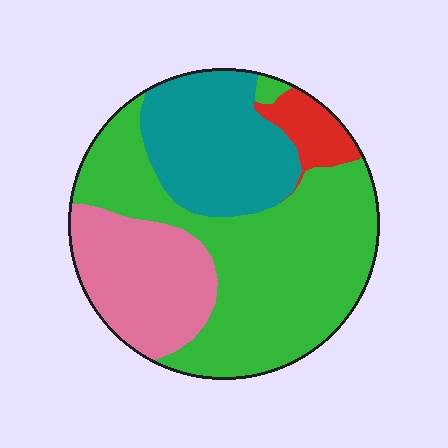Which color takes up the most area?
Green, at roughly 50%.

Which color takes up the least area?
Red, at roughly 5%.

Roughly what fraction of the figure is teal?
Teal covers roughly 25% of the figure.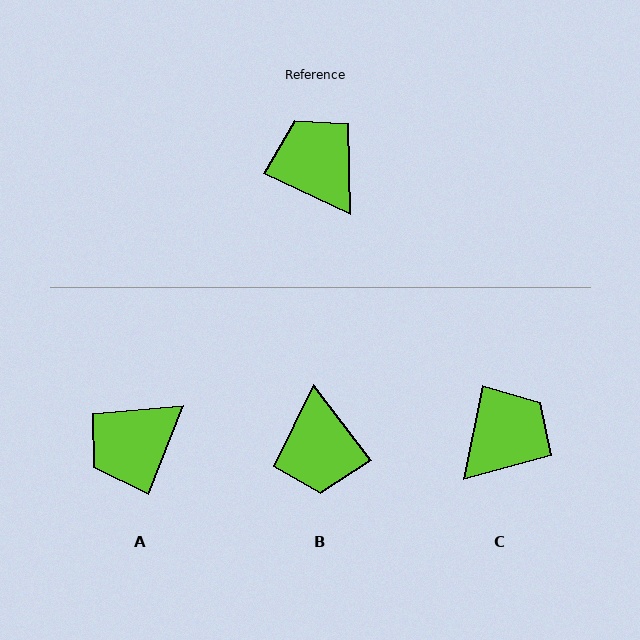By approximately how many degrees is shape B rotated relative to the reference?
Approximately 153 degrees counter-clockwise.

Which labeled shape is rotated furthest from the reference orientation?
B, about 153 degrees away.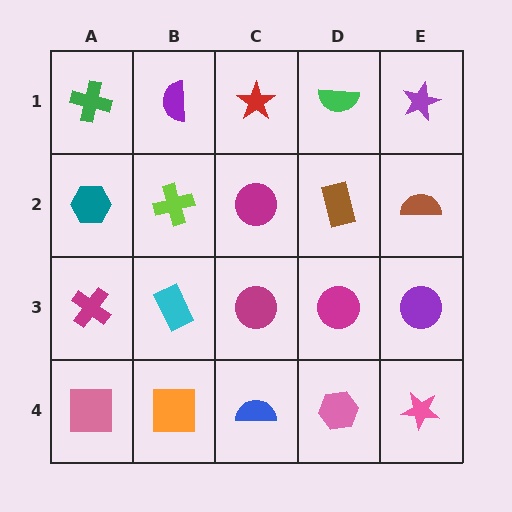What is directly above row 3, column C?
A magenta circle.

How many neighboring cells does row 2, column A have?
3.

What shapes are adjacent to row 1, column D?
A brown rectangle (row 2, column D), a red star (row 1, column C), a purple star (row 1, column E).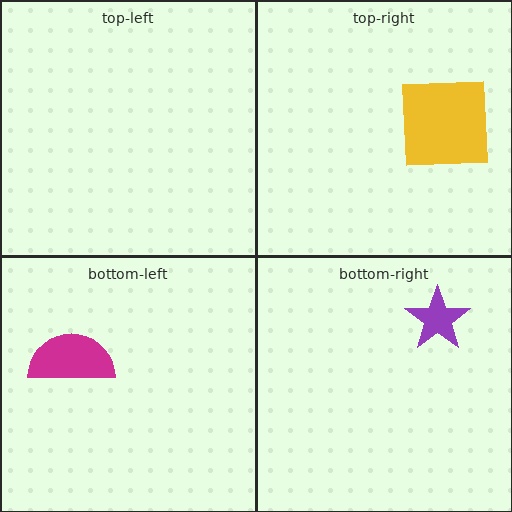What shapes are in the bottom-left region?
The magenta semicircle.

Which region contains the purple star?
The bottom-right region.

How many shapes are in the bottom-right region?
1.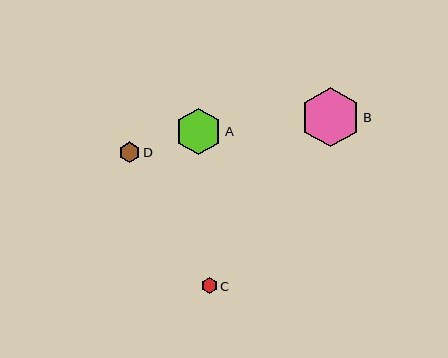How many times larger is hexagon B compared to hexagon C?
Hexagon B is approximately 3.6 times the size of hexagon C.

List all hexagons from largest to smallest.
From largest to smallest: B, A, D, C.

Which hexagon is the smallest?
Hexagon C is the smallest with a size of approximately 16 pixels.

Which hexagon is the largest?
Hexagon B is the largest with a size of approximately 59 pixels.